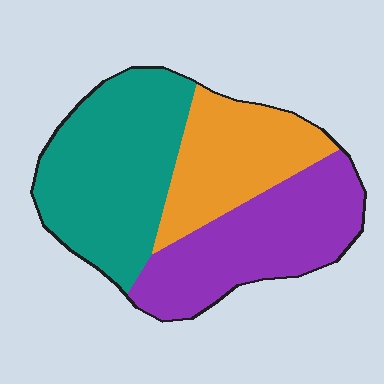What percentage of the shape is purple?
Purple takes up about one third (1/3) of the shape.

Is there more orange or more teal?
Teal.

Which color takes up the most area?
Teal, at roughly 40%.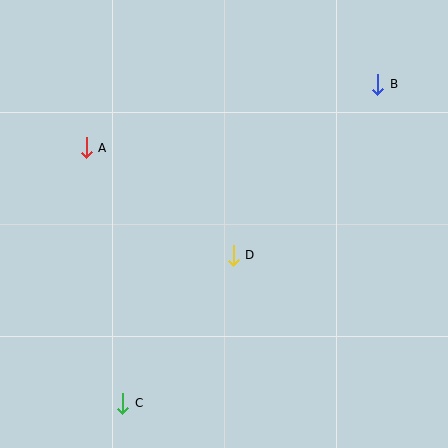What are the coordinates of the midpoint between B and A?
The midpoint between B and A is at (232, 116).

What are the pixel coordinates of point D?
Point D is at (233, 255).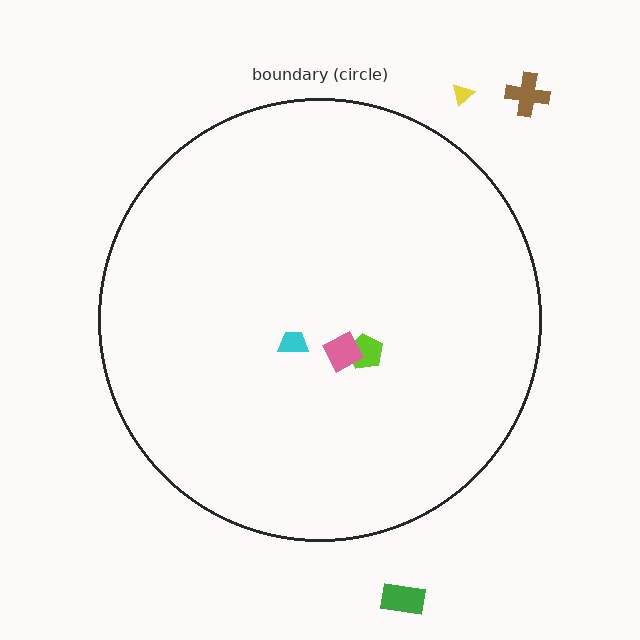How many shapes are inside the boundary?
3 inside, 3 outside.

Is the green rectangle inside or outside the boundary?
Outside.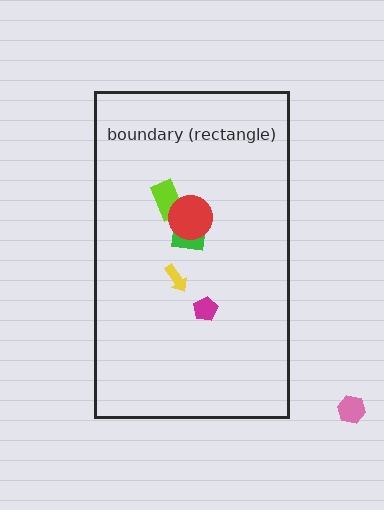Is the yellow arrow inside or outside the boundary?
Inside.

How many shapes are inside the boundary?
5 inside, 1 outside.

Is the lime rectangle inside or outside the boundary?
Inside.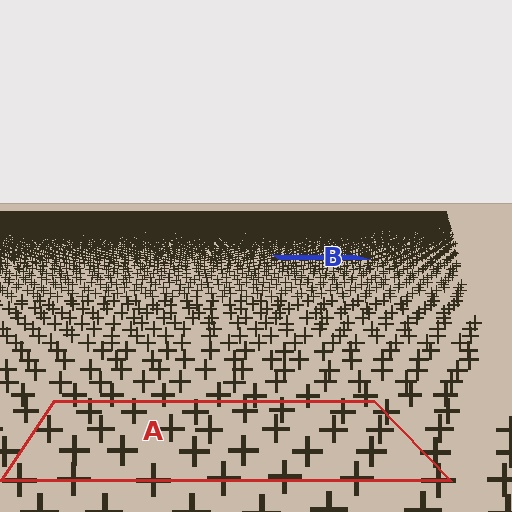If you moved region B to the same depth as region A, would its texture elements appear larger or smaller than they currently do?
They would appear larger. At a closer depth, the same texture elements are projected at a bigger on-screen size.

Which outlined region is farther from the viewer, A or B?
Region B is farther from the viewer — the texture elements inside it appear smaller and more densely packed.